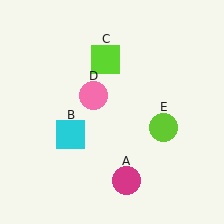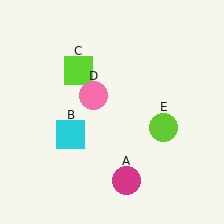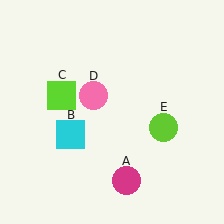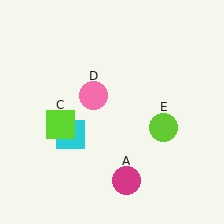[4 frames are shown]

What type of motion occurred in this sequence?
The lime square (object C) rotated counterclockwise around the center of the scene.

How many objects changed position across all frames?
1 object changed position: lime square (object C).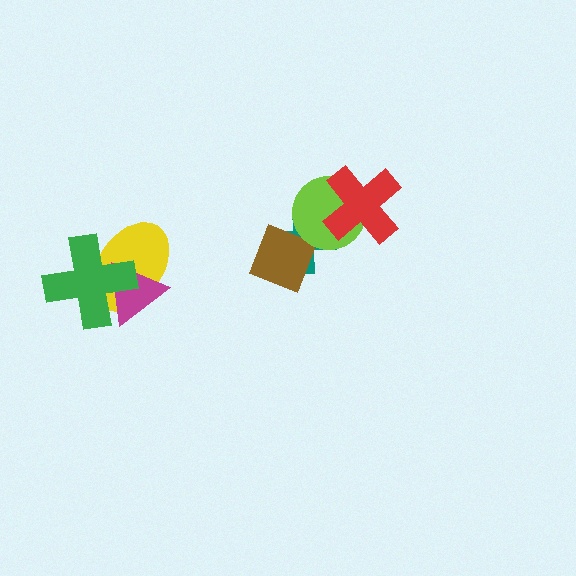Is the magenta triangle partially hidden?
Yes, it is partially covered by another shape.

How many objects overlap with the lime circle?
3 objects overlap with the lime circle.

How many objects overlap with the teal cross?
2 objects overlap with the teal cross.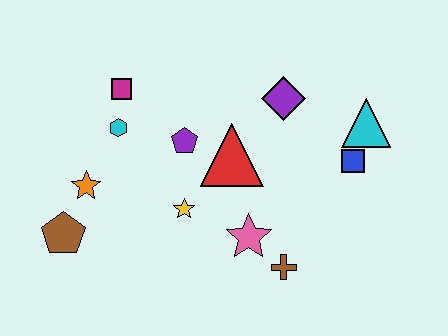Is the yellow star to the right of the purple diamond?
No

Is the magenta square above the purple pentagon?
Yes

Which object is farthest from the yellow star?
The cyan triangle is farthest from the yellow star.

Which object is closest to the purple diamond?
The red triangle is closest to the purple diamond.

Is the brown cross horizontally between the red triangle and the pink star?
No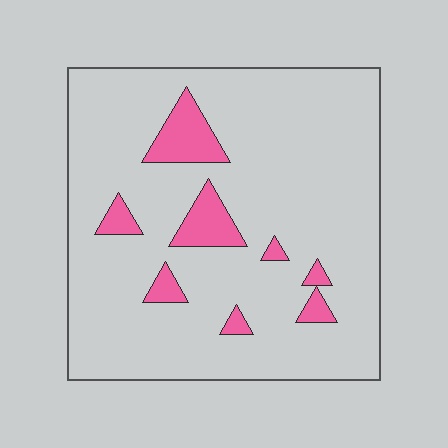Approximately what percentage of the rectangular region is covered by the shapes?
Approximately 10%.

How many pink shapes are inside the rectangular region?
8.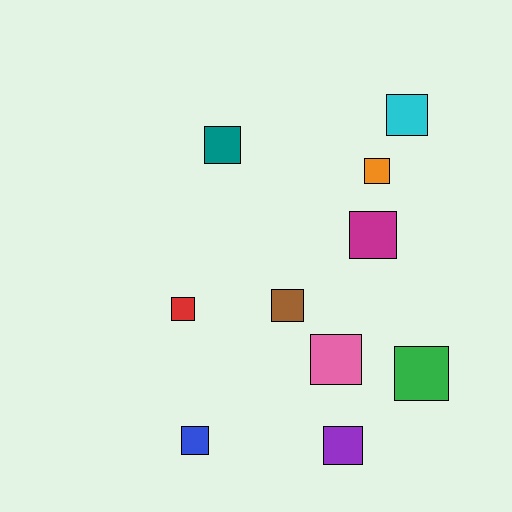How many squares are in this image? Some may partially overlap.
There are 10 squares.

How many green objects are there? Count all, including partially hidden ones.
There is 1 green object.